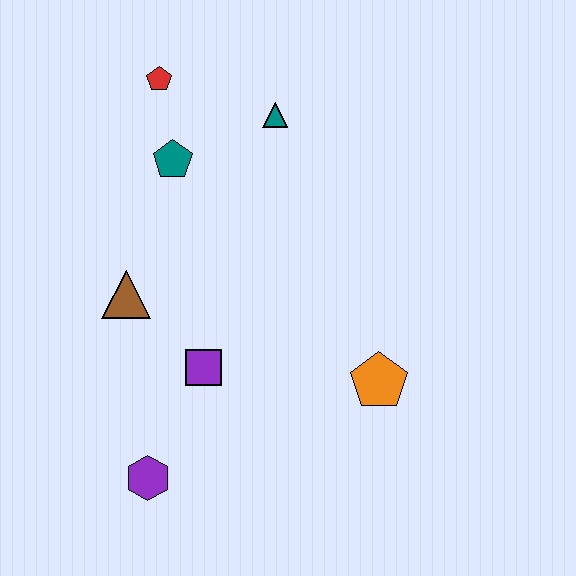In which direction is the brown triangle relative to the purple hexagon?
The brown triangle is above the purple hexagon.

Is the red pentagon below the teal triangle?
No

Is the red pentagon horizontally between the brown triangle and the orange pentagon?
Yes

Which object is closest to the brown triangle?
The purple square is closest to the brown triangle.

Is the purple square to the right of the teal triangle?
No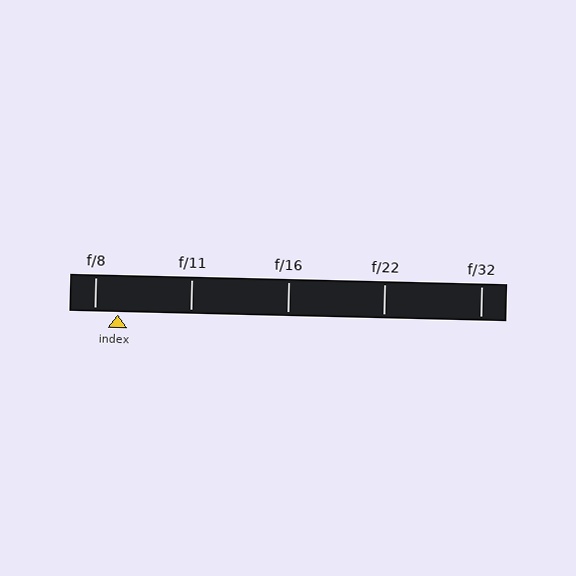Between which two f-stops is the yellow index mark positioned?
The index mark is between f/8 and f/11.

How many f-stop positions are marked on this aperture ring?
There are 5 f-stop positions marked.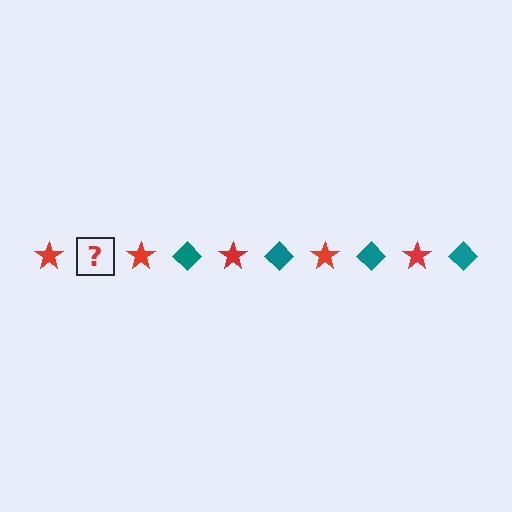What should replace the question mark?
The question mark should be replaced with a teal diamond.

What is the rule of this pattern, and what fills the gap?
The rule is that the pattern alternates between red star and teal diamond. The gap should be filled with a teal diamond.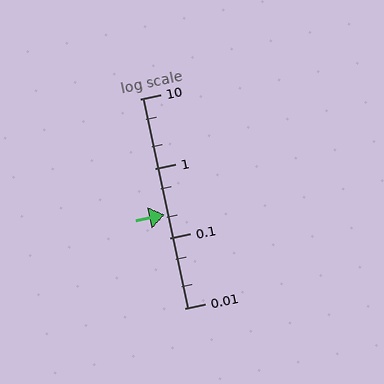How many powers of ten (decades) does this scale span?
The scale spans 3 decades, from 0.01 to 10.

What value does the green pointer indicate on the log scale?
The pointer indicates approximately 0.22.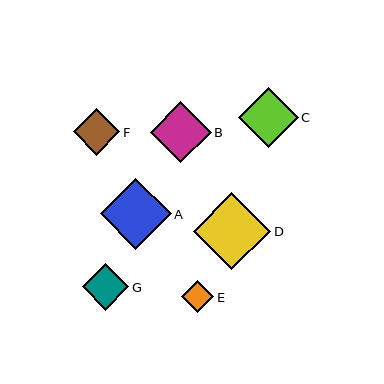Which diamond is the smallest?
Diamond E is the smallest with a size of approximately 32 pixels.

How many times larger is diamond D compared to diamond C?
Diamond D is approximately 1.3 times the size of diamond C.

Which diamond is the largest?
Diamond D is the largest with a size of approximately 78 pixels.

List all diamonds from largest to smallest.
From largest to smallest: D, A, B, C, G, F, E.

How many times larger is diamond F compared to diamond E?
Diamond F is approximately 1.5 times the size of diamond E.